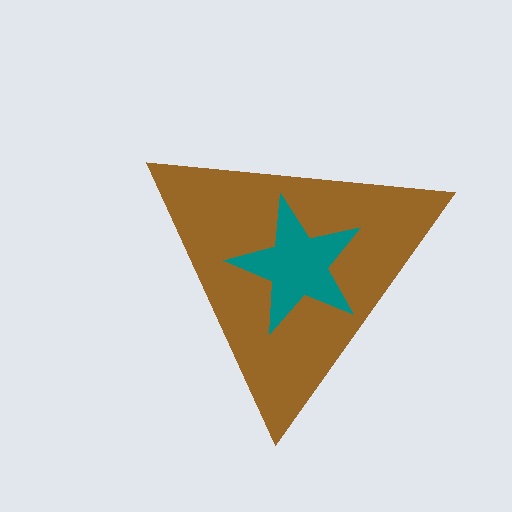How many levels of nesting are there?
2.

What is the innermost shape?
The teal star.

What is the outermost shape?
The brown triangle.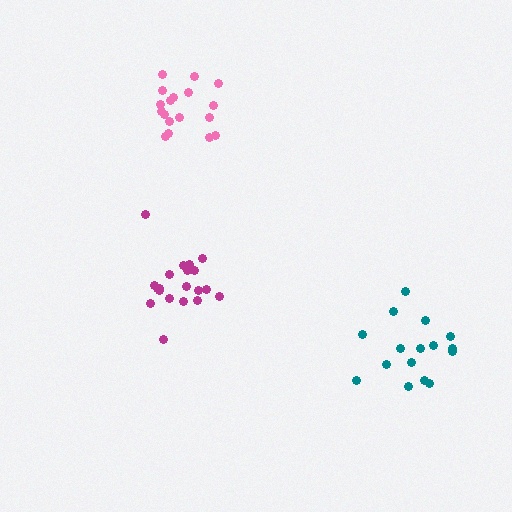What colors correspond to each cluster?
The clusters are colored: magenta, teal, pink.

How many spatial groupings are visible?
There are 3 spatial groupings.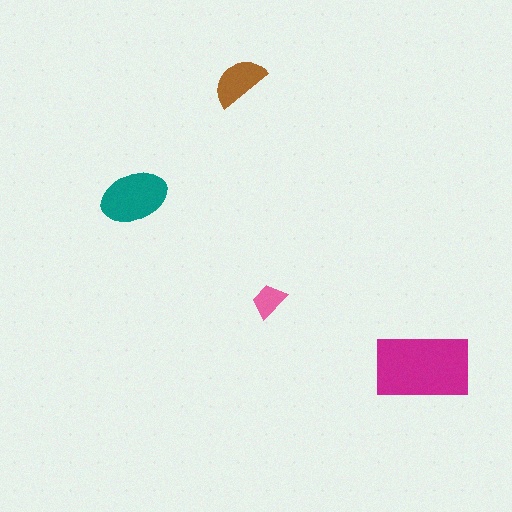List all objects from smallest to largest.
The pink trapezoid, the brown semicircle, the teal ellipse, the magenta rectangle.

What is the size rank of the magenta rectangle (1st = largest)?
1st.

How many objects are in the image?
There are 4 objects in the image.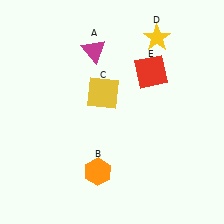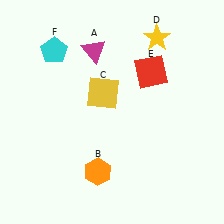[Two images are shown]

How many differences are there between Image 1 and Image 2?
There is 1 difference between the two images.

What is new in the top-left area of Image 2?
A cyan pentagon (F) was added in the top-left area of Image 2.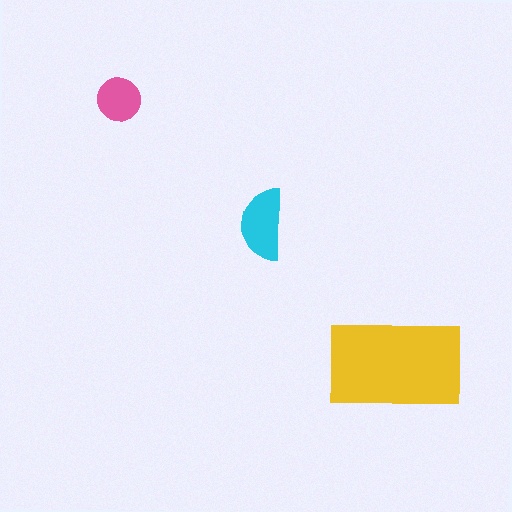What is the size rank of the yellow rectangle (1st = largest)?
1st.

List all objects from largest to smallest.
The yellow rectangle, the cyan semicircle, the pink circle.